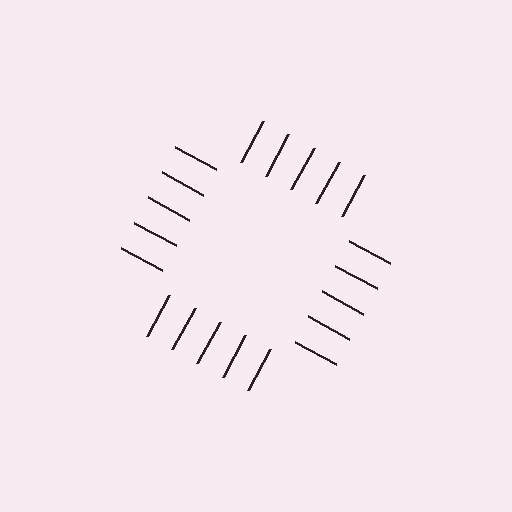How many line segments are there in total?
20 — 5 along each of the 4 edges.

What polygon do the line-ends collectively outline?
An illusory square — the line segments terminate on its edges but no continuous stroke is drawn.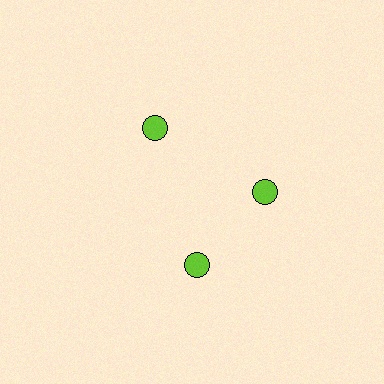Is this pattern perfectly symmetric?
No. The 3 lime circles are arranged in a ring, but one element near the 7 o'clock position is rotated out of alignment along the ring, breaking the 3-fold rotational symmetry.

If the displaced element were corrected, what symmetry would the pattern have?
It would have 3-fold rotational symmetry — the pattern would map onto itself every 120 degrees.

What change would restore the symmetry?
The symmetry would be restored by rotating it back into even spacing with its neighbors so that all 3 circles sit at equal angles and equal distance from the center.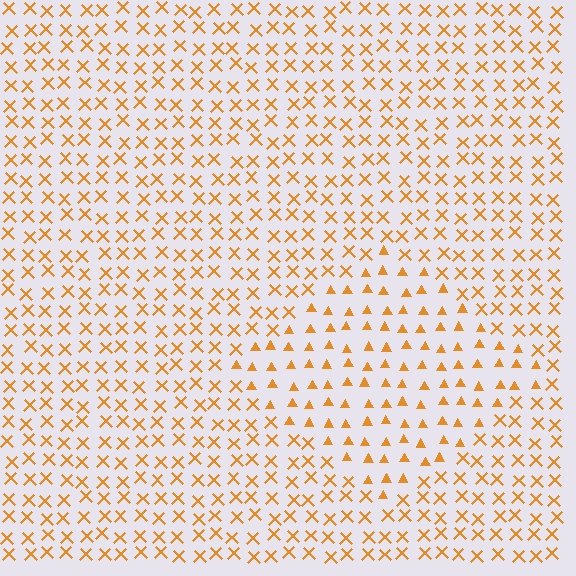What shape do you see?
I see a diamond.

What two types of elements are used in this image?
The image uses triangles inside the diamond region and X marks outside it.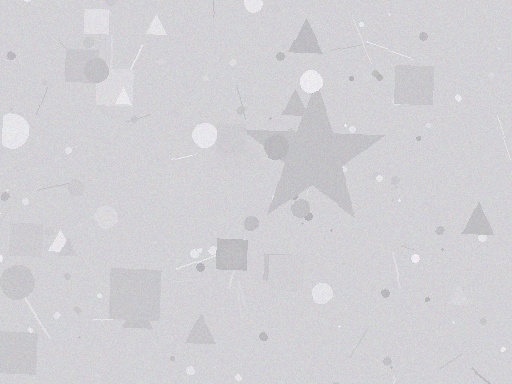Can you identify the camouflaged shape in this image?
The camouflaged shape is a star.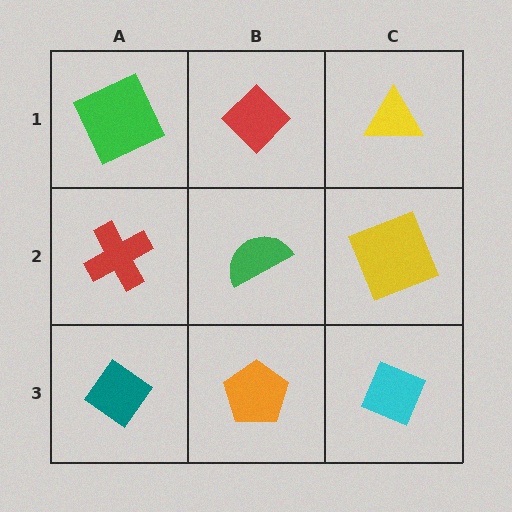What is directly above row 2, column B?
A red diamond.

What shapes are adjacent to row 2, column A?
A green square (row 1, column A), a teal diamond (row 3, column A), a green semicircle (row 2, column B).